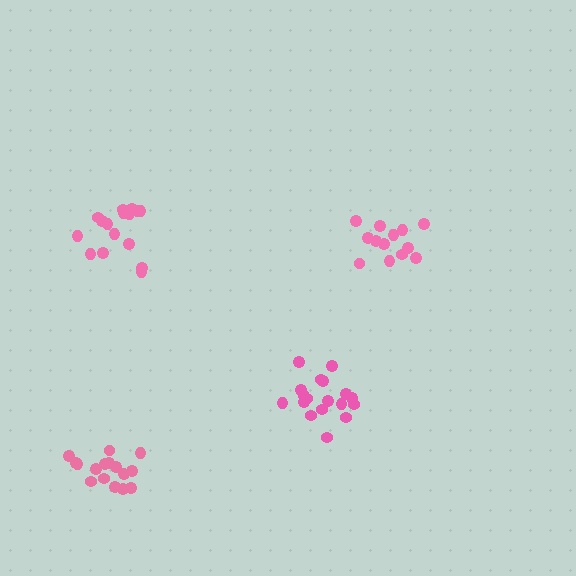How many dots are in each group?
Group 1: 13 dots, Group 2: 16 dots, Group 3: 16 dots, Group 4: 18 dots (63 total).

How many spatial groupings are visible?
There are 4 spatial groupings.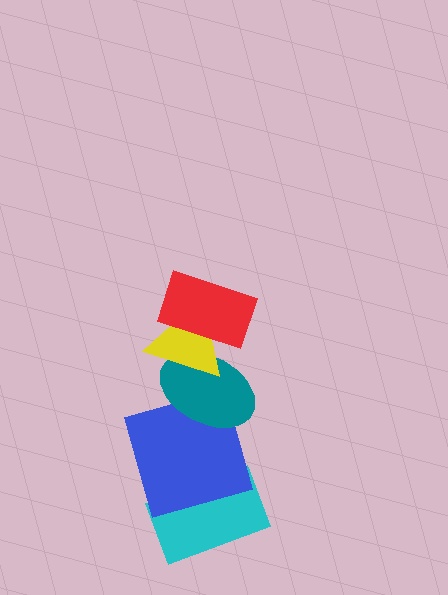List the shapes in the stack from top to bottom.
From top to bottom: the red rectangle, the yellow triangle, the teal ellipse, the blue square, the cyan rectangle.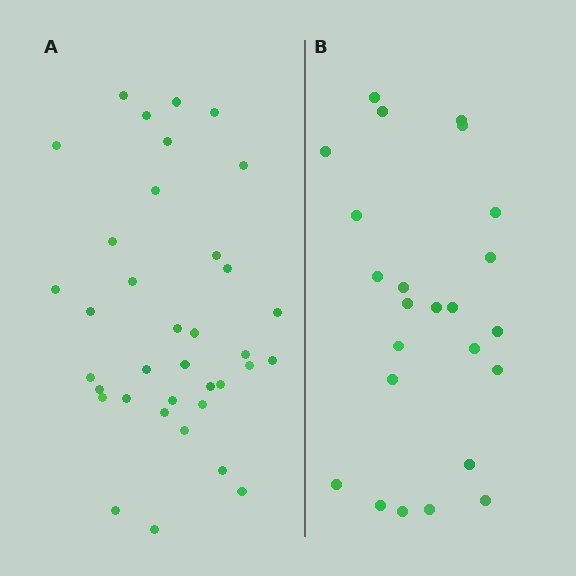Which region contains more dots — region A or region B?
Region A (the left region) has more dots.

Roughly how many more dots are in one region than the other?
Region A has roughly 12 or so more dots than region B.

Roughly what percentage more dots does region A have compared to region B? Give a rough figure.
About 50% more.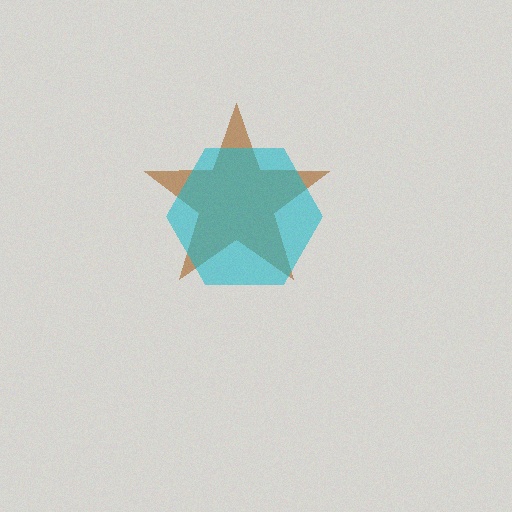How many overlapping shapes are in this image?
There are 2 overlapping shapes in the image.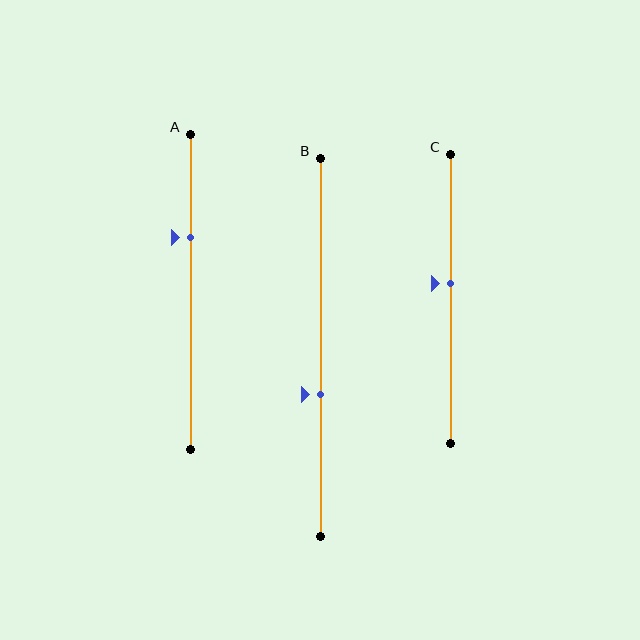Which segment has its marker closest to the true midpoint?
Segment C has its marker closest to the true midpoint.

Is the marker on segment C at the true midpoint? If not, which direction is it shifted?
No, the marker on segment C is shifted upward by about 5% of the segment length.